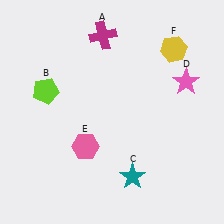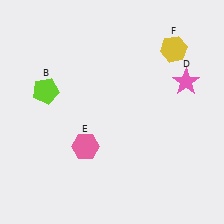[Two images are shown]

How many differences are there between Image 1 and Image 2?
There are 2 differences between the two images.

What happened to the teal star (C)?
The teal star (C) was removed in Image 2. It was in the bottom-right area of Image 1.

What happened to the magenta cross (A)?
The magenta cross (A) was removed in Image 2. It was in the top-left area of Image 1.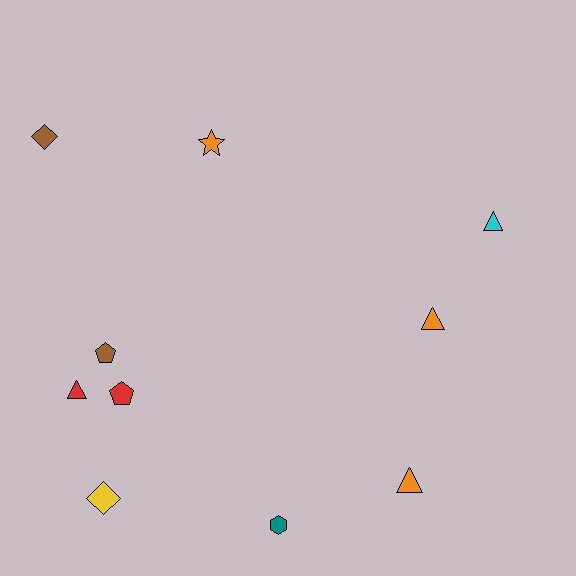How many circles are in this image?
There are no circles.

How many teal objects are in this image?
There is 1 teal object.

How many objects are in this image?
There are 10 objects.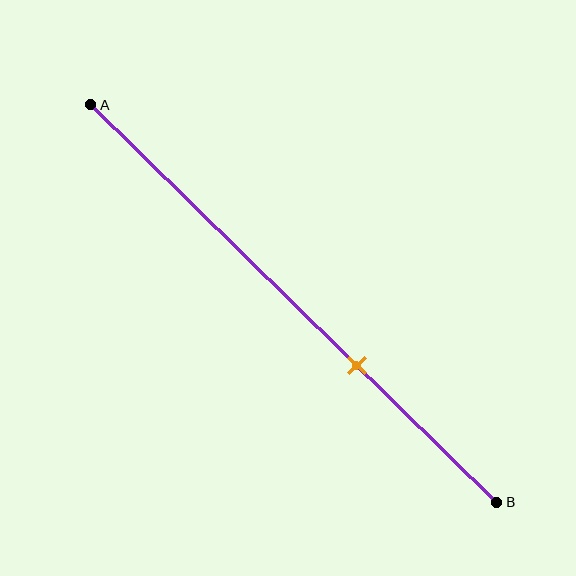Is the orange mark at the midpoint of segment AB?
No, the mark is at about 65% from A, not at the 50% midpoint.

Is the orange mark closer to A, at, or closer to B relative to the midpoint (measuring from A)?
The orange mark is closer to point B than the midpoint of segment AB.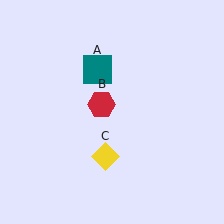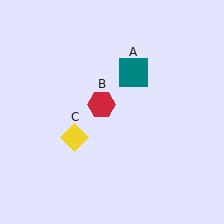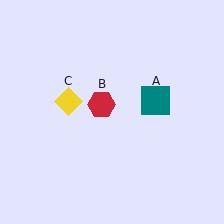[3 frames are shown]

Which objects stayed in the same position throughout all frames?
Red hexagon (object B) remained stationary.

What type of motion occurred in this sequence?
The teal square (object A), yellow diamond (object C) rotated clockwise around the center of the scene.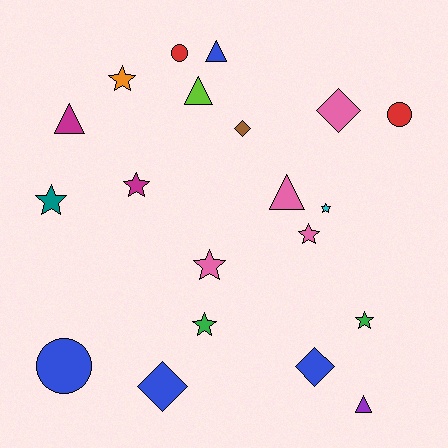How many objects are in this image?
There are 20 objects.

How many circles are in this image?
There are 3 circles.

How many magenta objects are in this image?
There are 2 magenta objects.